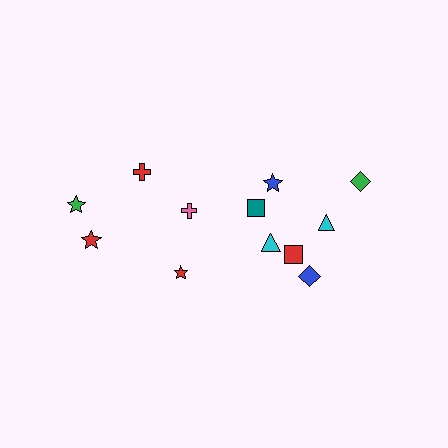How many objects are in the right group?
There are 7 objects.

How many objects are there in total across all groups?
There are 12 objects.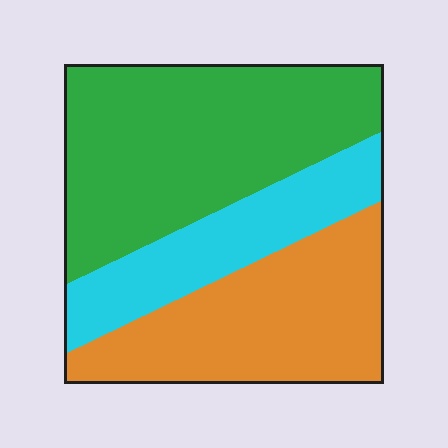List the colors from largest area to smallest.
From largest to smallest: green, orange, cyan.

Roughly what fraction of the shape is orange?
Orange takes up about one third (1/3) of the shape.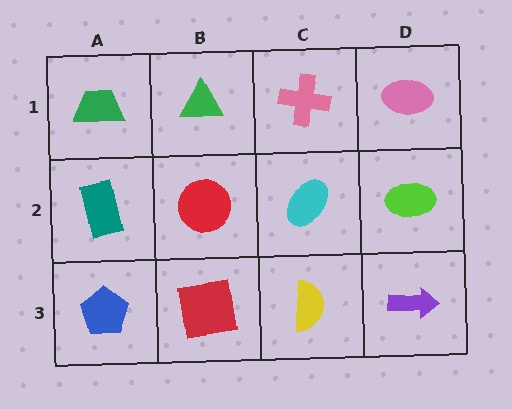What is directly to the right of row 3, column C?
A purple arrow.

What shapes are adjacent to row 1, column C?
A cyan ellipse (row 2, column C), a green triangle (row 1, column B), a pink ellipse (row 1, column D).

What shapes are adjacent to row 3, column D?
A lime ellipse (row 2, column D), a yellow semicircle (row 3, column C).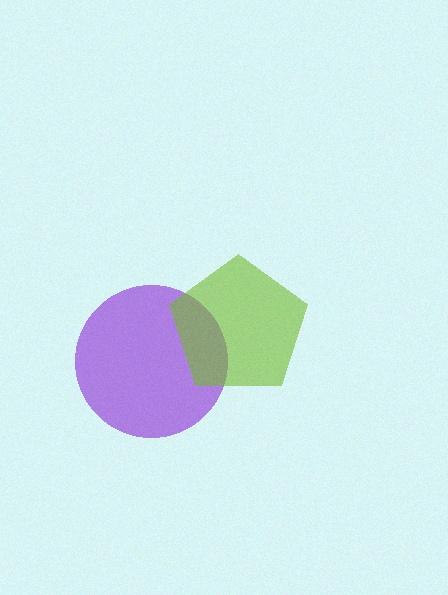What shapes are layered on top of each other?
The layered shapes are: a purple circle, a lime pentagon.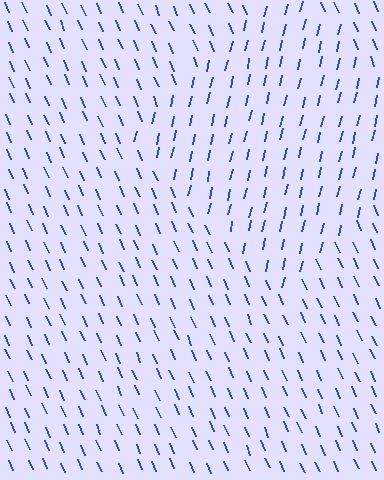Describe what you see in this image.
The image is filled with small blue line segments. A diamond region in the image has lines oriented differently from the surrounding lines, creating a visible texture boundary.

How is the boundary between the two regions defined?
The boundary is defined purely by a change in line orientation (approximately 37 degrees difference). All lines are the same color and thickness.